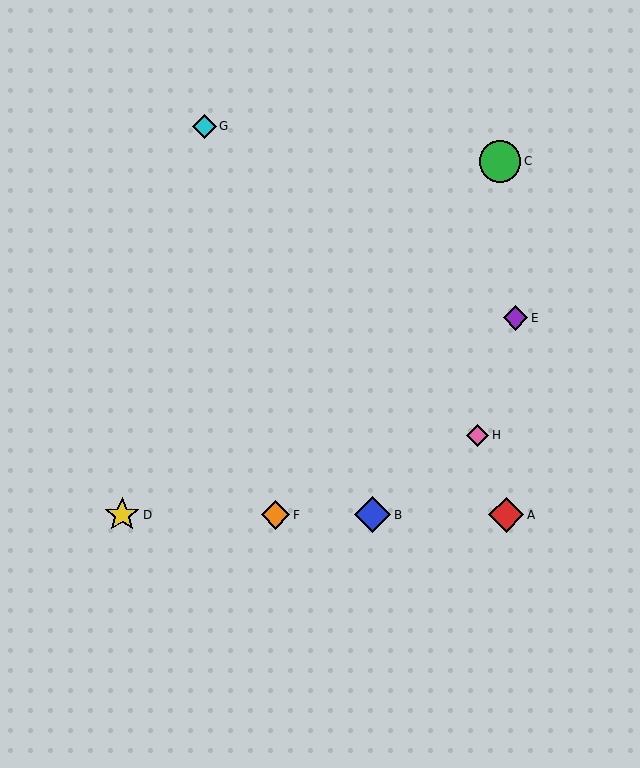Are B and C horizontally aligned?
No, B is at y≈515 and C is at y≈161.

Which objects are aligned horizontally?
Objects A, B, D, F are aligned horizontally.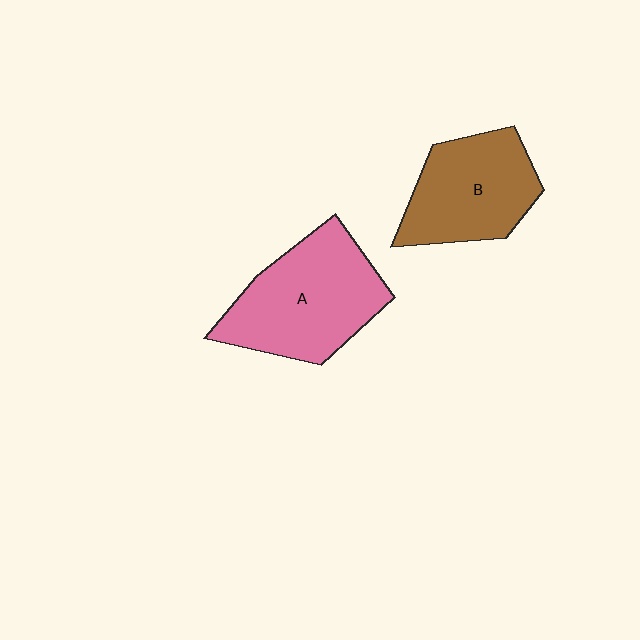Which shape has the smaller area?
Shape B (brown).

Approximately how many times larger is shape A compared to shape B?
Approximately 1.2 times.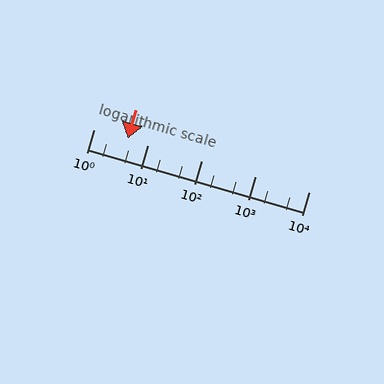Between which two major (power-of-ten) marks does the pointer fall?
The pointer is between 1 and 10.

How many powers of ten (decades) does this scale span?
The scale spans 4 decades, from 1 to 10000.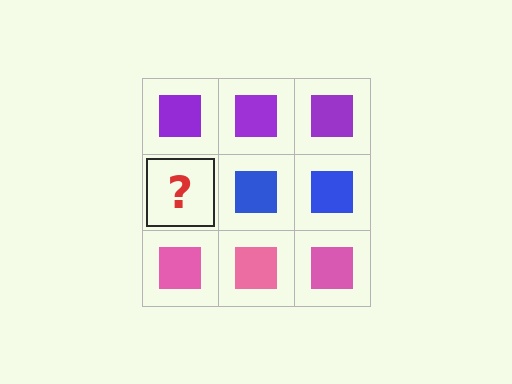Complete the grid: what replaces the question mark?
The question mark should be replaced with a blue square.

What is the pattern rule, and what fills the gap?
The rule is that each row has a consistent color. The gap should be filled with a blue square.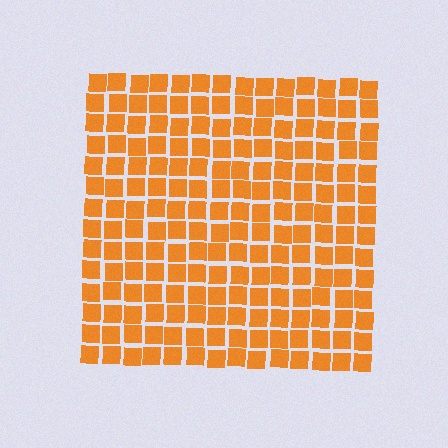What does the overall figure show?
The overall figure shows a square.